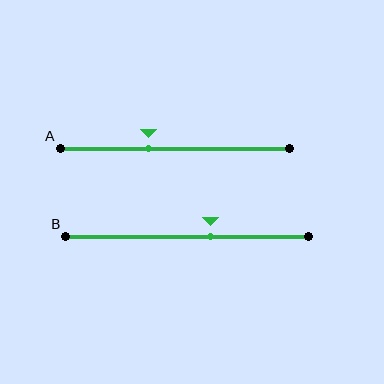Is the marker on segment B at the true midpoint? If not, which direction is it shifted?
No, the marker on segment B is shifted to the right by about 10% of the segment length.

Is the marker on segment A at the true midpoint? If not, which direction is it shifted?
No, the marker on segment A is shifted to the left by about 11% of the segment length.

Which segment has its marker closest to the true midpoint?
Segment B has its marker closest to the true midpoint.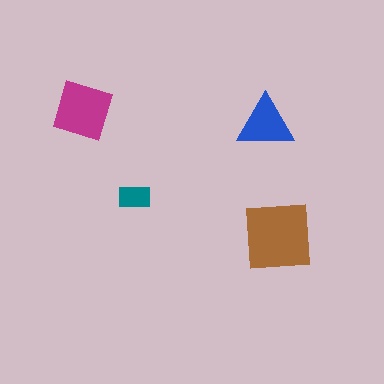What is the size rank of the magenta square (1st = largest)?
2nd.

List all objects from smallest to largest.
The teal rectangle, the blue triangle, the magenta square, the brown square.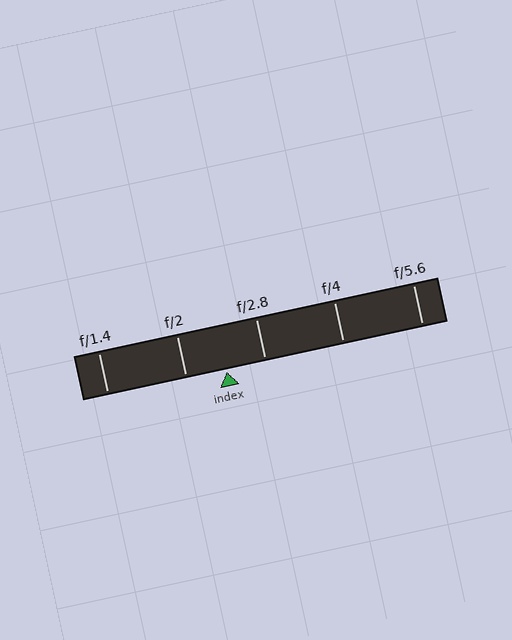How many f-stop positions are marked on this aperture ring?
There are 5 f-stop positions marked.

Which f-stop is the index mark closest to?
The index mark is closest to f/2.8.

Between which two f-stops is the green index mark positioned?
The index mark is between f/2 and f/2.8.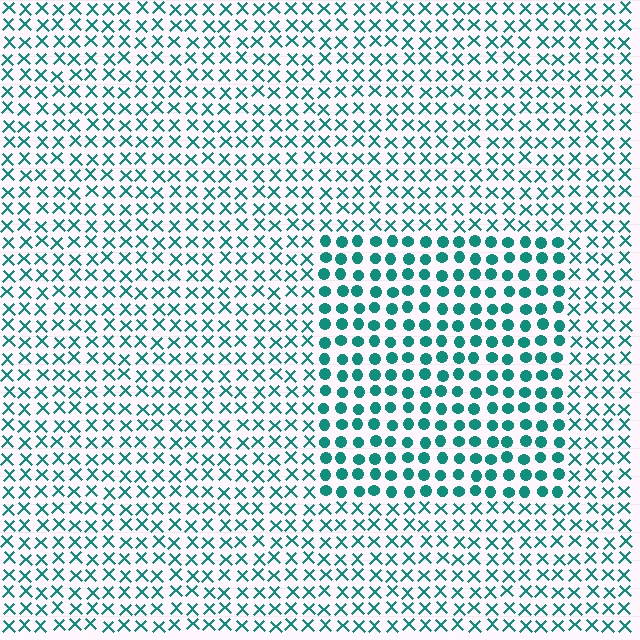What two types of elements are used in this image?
The image uses circles inside the rectangle region and X marks outside it.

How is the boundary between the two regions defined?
The boundary is defined by a change in element shape: circles inside vs. X marks outside. All elements share the same color and spacing.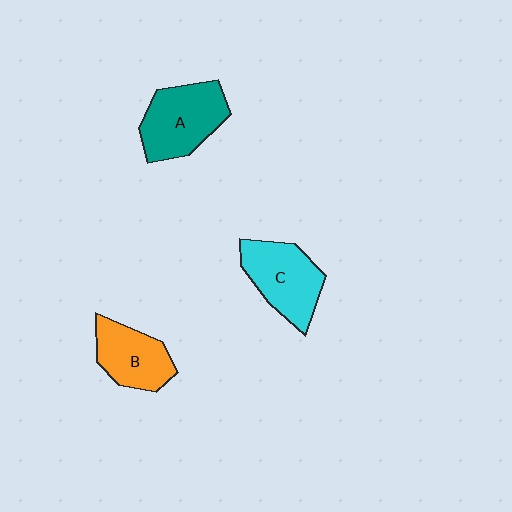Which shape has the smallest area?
Shape B (orange).